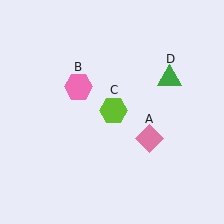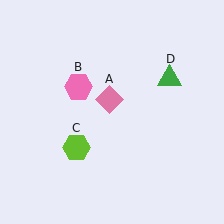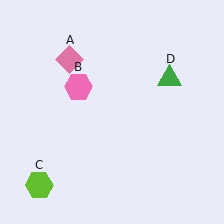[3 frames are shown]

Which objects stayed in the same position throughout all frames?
Pink hexagon (object B) and green triangle (object D) remained stationary.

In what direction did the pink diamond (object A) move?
The pink diamond (object A) moved up and to the left.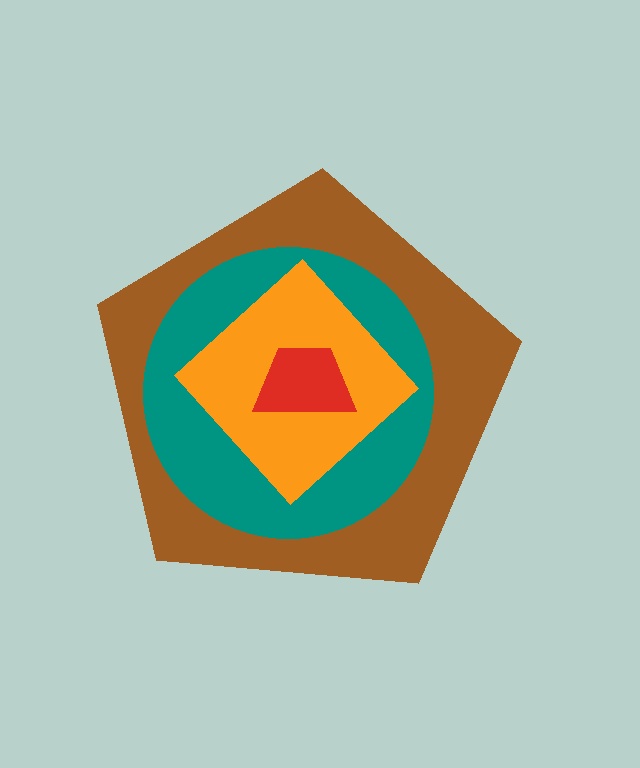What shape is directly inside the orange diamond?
The red trapezoid.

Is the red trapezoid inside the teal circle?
Yes.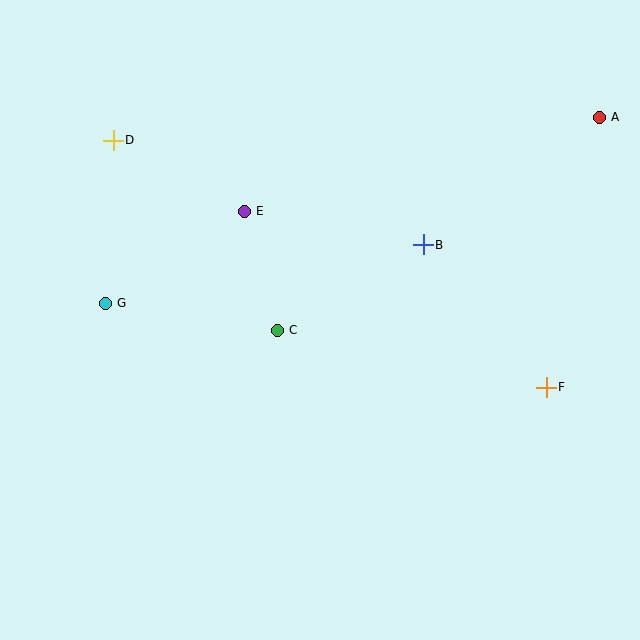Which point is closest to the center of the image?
Point C at (277, 330) is closest to the center.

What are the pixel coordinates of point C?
Point C is at (277, 330).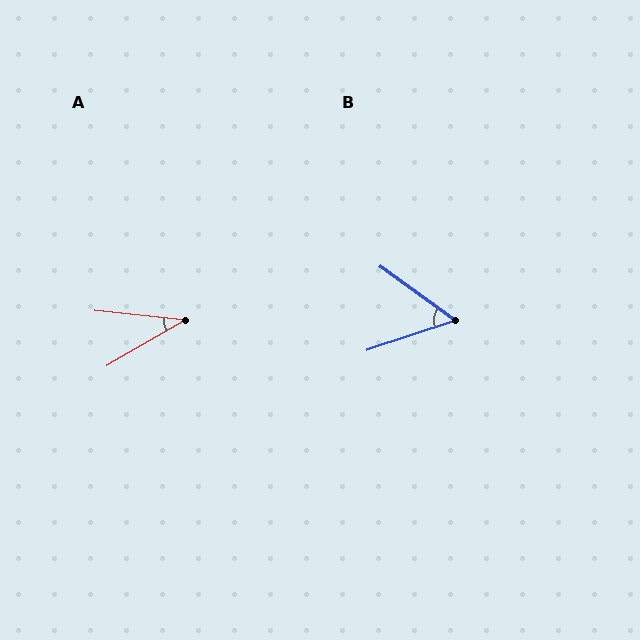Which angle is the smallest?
A, at approximately 36 degrees.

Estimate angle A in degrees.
Approximately 36 degrees.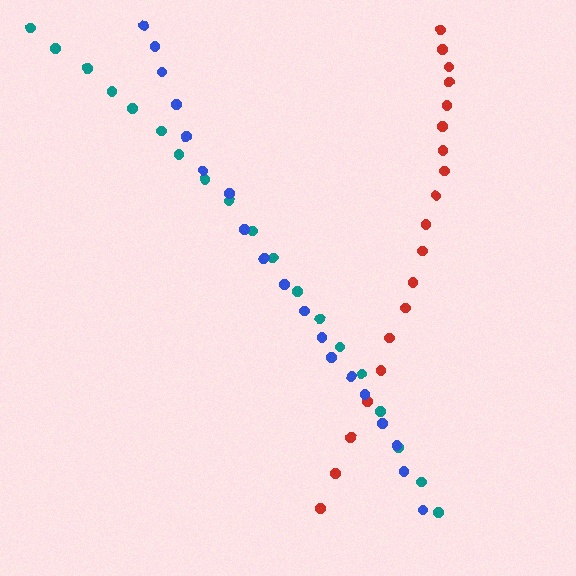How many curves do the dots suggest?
There are 3 distinct paths.